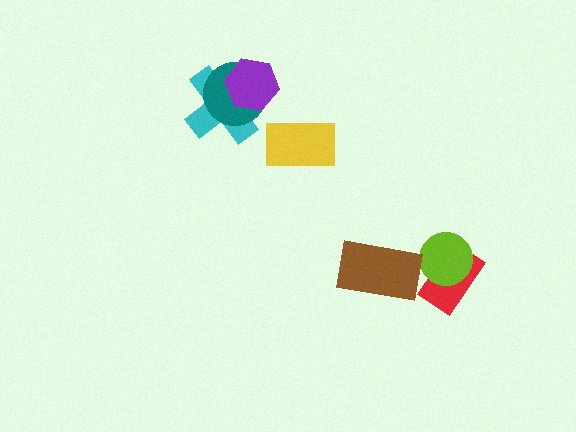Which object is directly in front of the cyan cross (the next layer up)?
The teal circle is directly in front of the cyan cross.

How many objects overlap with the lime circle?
1 object overlaps with the lime circle.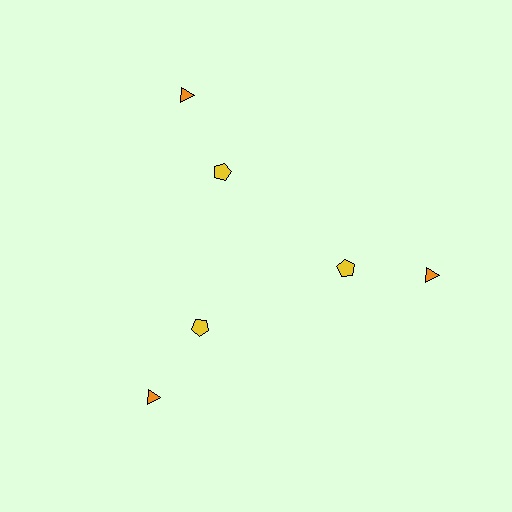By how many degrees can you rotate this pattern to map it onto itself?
The pattern maps onto itself every 120 degrees of rotation.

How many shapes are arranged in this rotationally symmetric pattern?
There are 6 shapes, arranged in 3 groups of 2.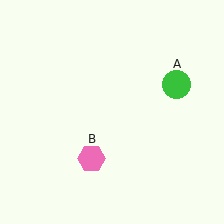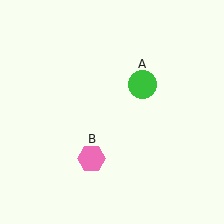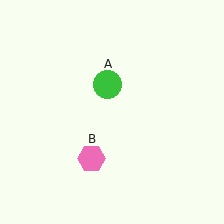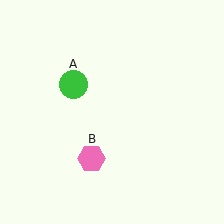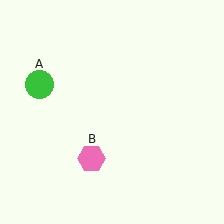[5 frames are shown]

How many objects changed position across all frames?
1 object changed position: green circle (object A).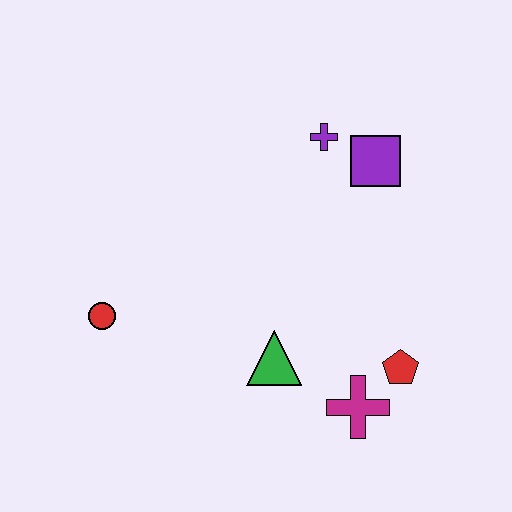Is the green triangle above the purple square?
No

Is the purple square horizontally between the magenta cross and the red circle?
No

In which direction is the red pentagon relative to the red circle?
The red pentagon is to the right of the red circle.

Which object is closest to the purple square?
The purple cross is closest to the purple square.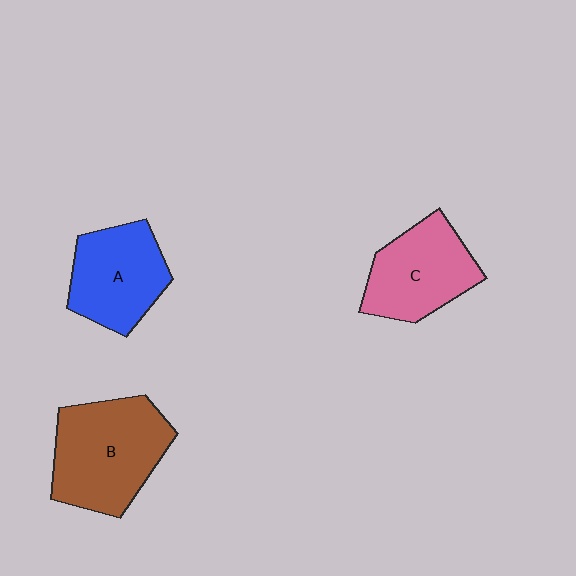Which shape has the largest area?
Shape B (brown).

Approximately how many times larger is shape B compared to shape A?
Approximately 1.3 times.